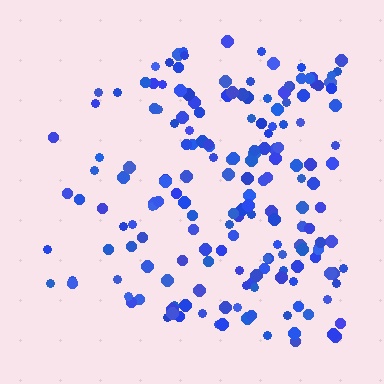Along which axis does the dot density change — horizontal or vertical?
Horizontal.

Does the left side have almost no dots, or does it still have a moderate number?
Still a moderate number, just noticeably fewer than the right.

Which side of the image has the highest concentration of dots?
The right.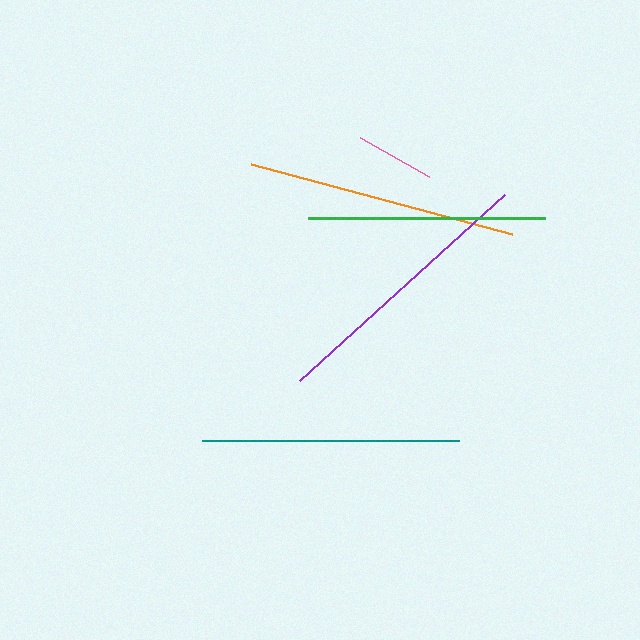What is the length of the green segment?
The green segment is approximately 237 pixels long.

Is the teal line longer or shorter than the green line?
The teal line is longer than the green line.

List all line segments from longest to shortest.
From longest to shortest: purple, orange, teal, green, pink.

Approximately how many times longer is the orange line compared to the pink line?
The orange line is approximately 3.4 times the length of the pink line.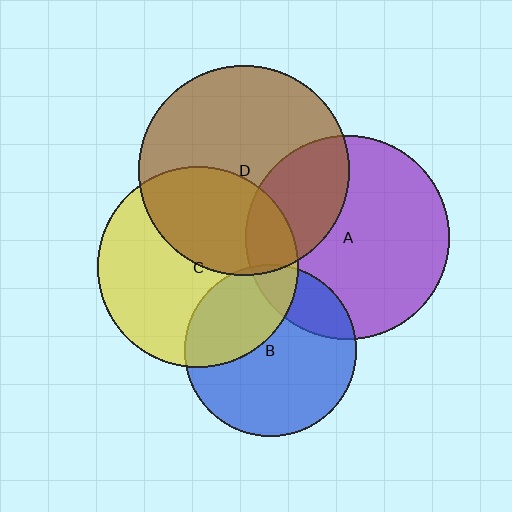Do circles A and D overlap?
Yes.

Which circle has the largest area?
Circle D (brown).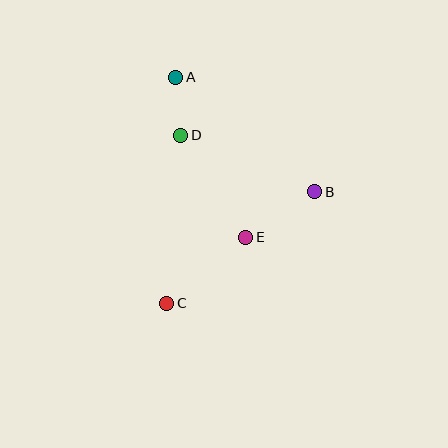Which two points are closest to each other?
Points A and D are closest to each other.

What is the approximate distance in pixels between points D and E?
The distance between D and E is approximately 121 pixels.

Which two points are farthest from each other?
Points A and C are farthest from each other.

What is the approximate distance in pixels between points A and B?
The distance between A and B is approximately 180 pixels.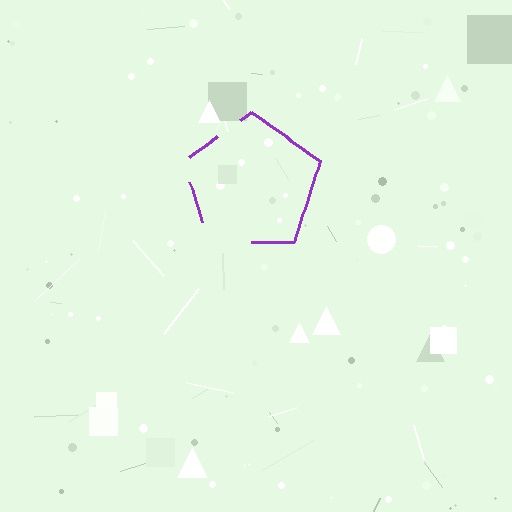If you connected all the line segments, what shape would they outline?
They would outline a pentagon.